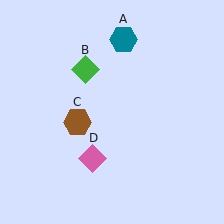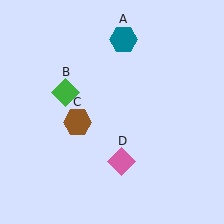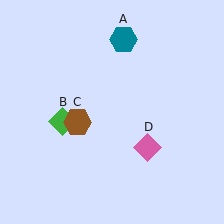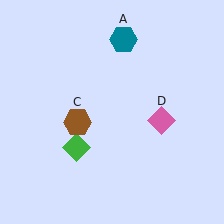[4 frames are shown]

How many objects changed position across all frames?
2 objects changed position: green diamond (object B), pink diamond (object D).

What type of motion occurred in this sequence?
The green diamond (object B), pink diamond (object D) rotated counterclockwise around the center of the scene.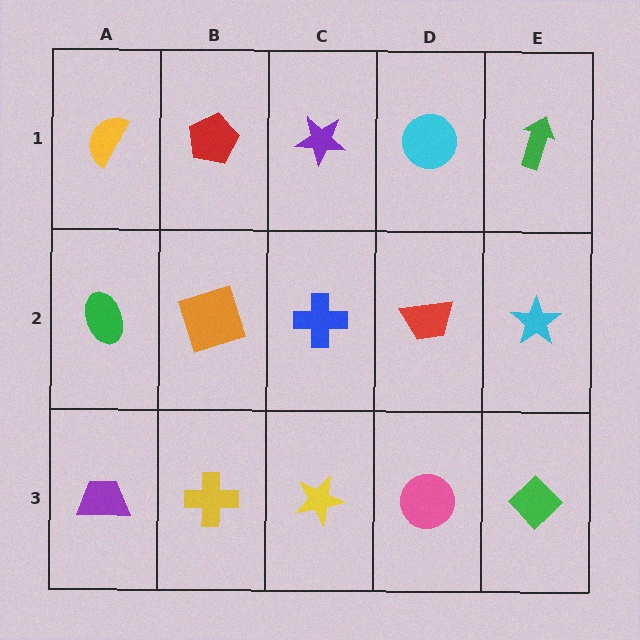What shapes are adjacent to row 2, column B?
A red pentagon (row 1, column B), a yellow cross (row 3, column B), a green ellipse (row 2, column A), a blue cross (row 2, column C).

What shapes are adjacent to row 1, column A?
A green ellipse (row 2, column A), a red pentagon (row 1, column B).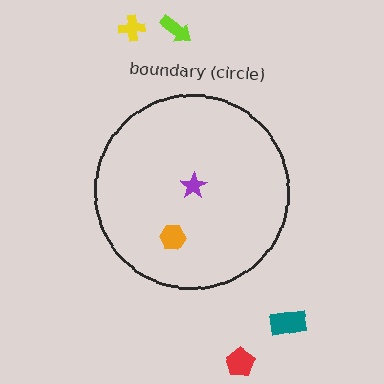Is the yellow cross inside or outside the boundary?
Outside.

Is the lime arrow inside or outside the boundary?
Outside.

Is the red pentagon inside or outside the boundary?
Outside.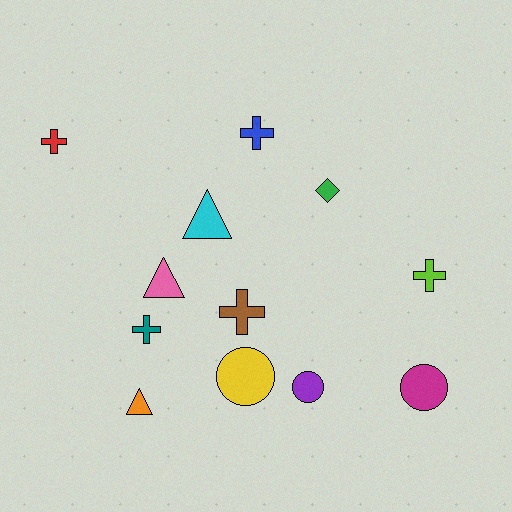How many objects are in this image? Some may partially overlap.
There are 12 objects.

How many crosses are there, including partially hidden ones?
There are 5 crosses.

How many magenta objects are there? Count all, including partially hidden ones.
There is 1 magenta object.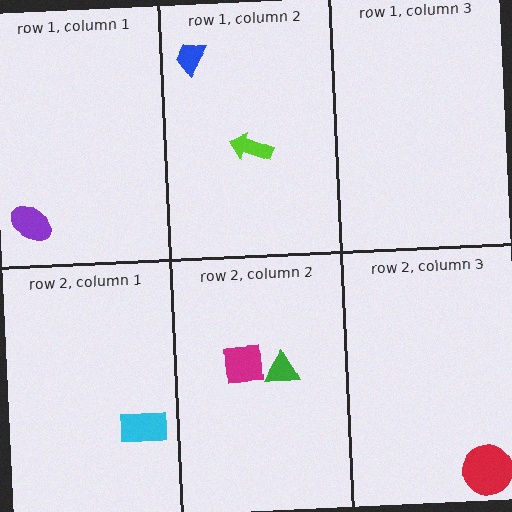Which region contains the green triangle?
The row 2, column 2 region.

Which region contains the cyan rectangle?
The row 2, column 1 region.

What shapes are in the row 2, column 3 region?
The red circle.